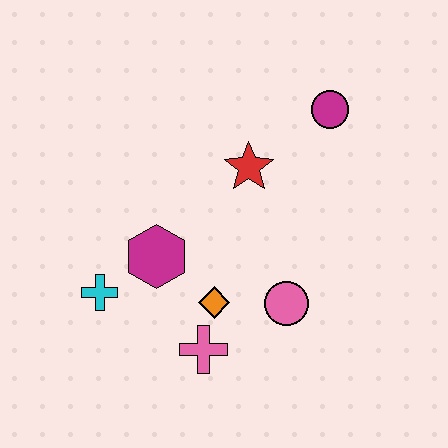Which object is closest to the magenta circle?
The red star is closest to the magenta circle.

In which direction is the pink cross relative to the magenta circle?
The pink cross is below the magenta circle.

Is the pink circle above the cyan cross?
No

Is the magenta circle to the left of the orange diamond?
No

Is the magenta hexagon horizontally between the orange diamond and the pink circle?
No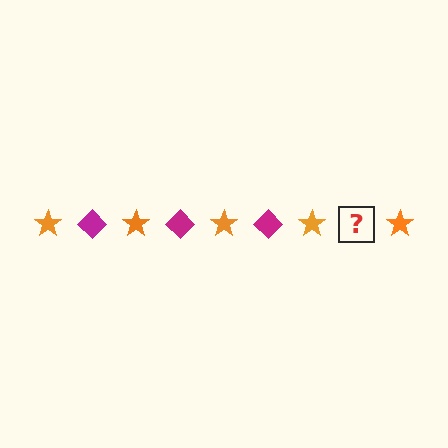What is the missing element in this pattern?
The missing element is a magenta diamond.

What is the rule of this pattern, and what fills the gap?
The rule is that the pattern alternates between orange star and magenta diamond. The gap should be filled with a magenta diamond.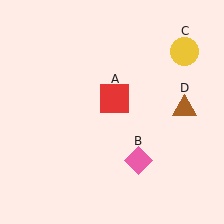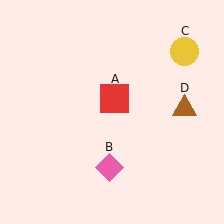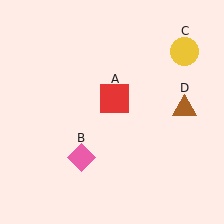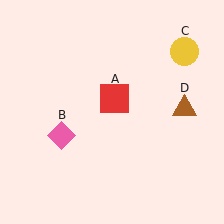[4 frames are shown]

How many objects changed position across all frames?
1 object changed position: pink diamond (object B).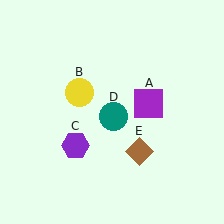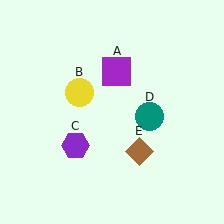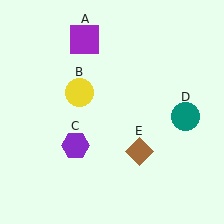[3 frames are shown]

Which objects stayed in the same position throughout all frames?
Yellow circle (object B) and purple hexagon (object C) and brown diamond (object E) remained stationary.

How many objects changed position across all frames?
2 objects changed position: purple square (object A), teal circle (object D).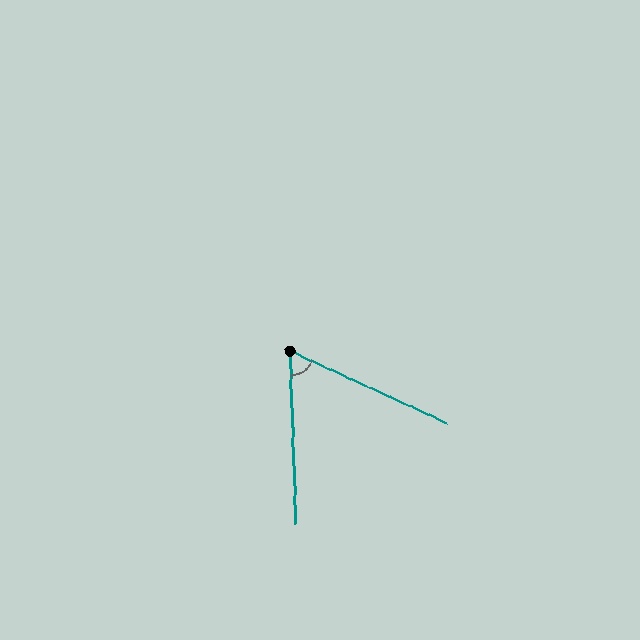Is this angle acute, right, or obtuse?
It is acute.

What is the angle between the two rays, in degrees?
Approximately 64 degrees.